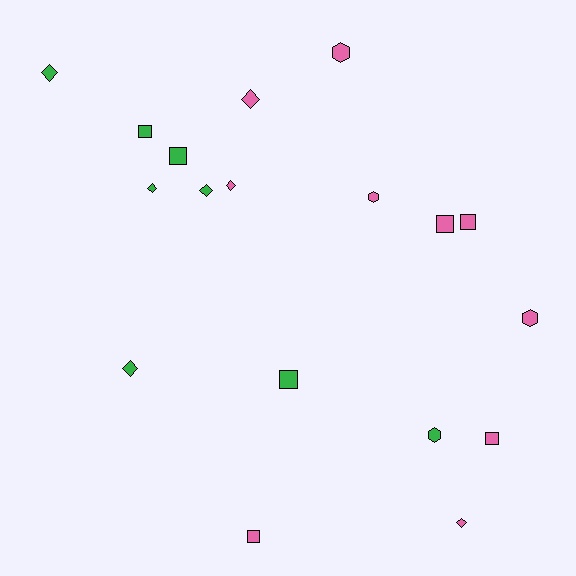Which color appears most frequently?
Pink, with 10 objects.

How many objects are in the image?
There are 18 objects.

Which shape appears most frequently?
Diamond, with 7 objects.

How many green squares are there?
There are 3 green squares.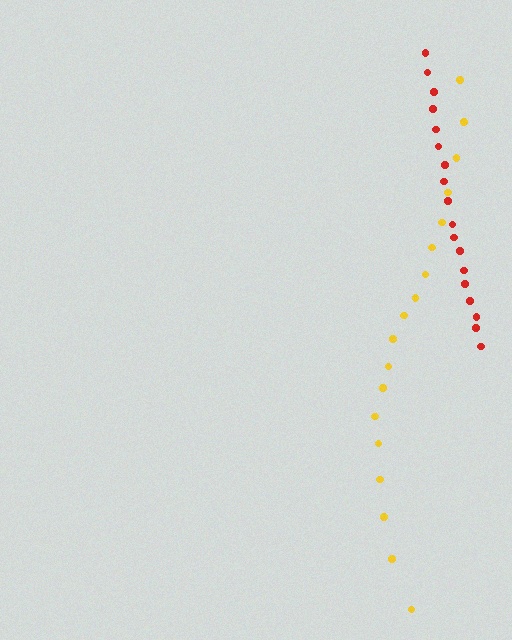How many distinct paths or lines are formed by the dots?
There are 2 distinct paths.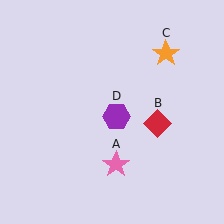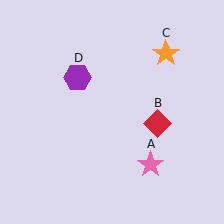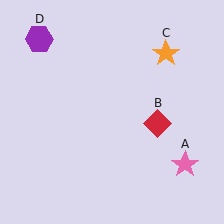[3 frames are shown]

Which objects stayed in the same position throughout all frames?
Red diamond (object B) and orange star (object C) remained stationary.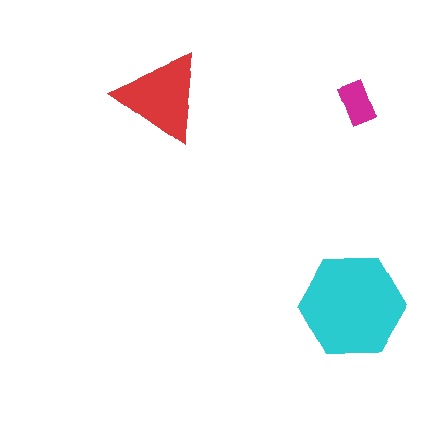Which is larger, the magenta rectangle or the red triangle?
The red triangle.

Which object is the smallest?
The magenta rectangle.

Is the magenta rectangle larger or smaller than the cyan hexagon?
Smaller.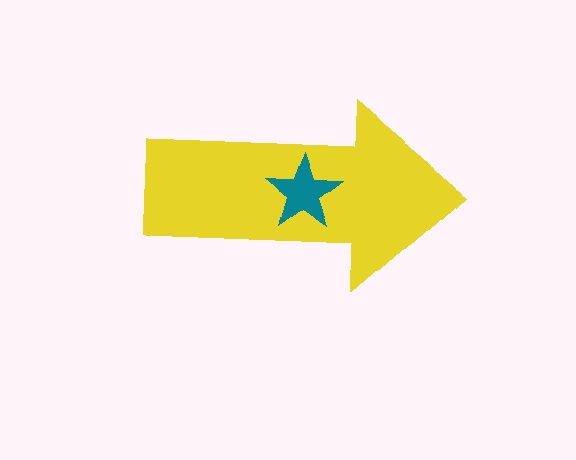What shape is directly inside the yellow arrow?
The teal star.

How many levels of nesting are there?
2.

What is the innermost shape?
The teal star.